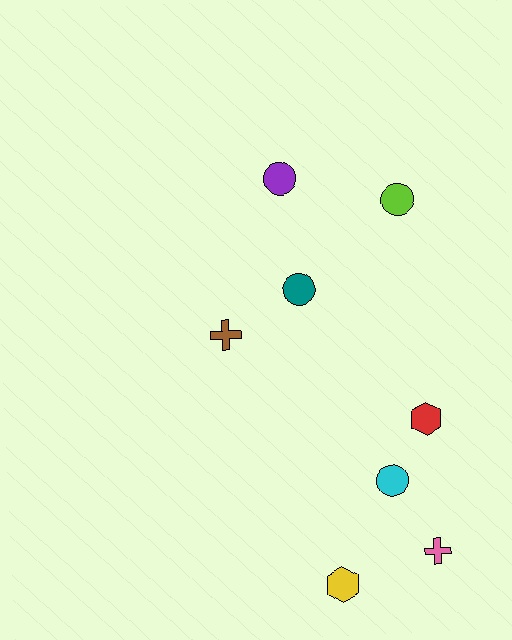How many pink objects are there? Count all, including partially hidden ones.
There is 1 pink object.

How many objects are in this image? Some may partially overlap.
There are 8 objects.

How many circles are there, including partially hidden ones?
There are 4 circles.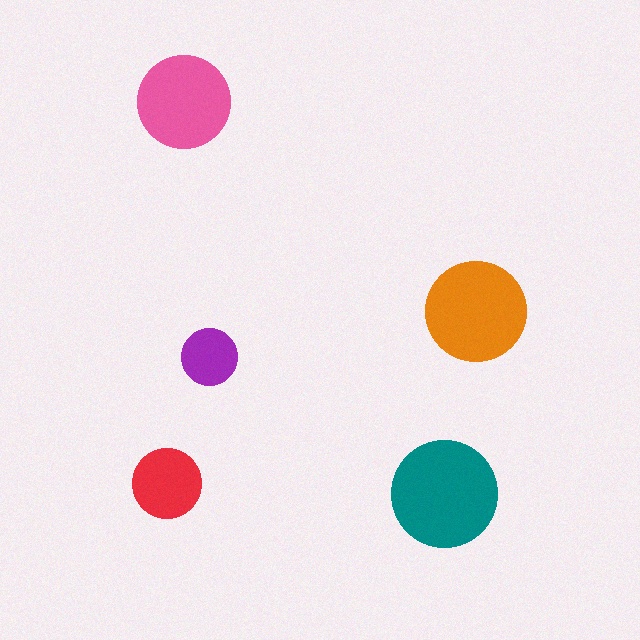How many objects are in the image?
There are 5 objects in the image.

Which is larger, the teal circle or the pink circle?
The teal one.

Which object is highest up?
The pink circle is topmost.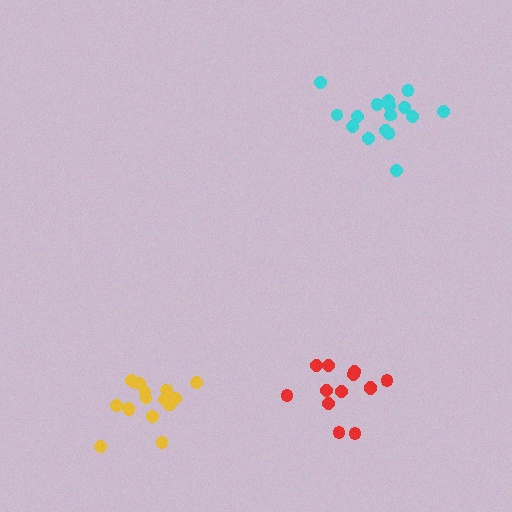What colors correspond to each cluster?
The clusters are colored: cyan, red, yellow.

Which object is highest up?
The cyan cluster is topmost.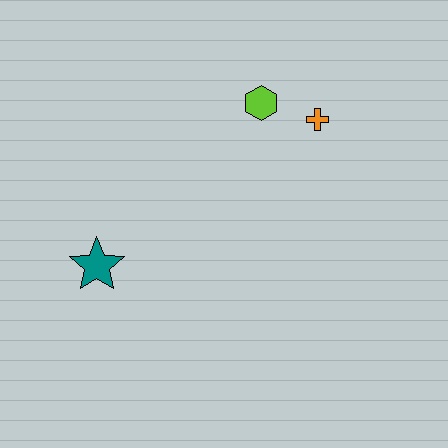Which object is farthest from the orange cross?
The teal star is farthest from the orange cross.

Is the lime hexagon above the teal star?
Yes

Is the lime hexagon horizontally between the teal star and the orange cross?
Yes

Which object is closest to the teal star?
The lime hexagon is closest to the teal star.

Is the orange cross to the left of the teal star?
No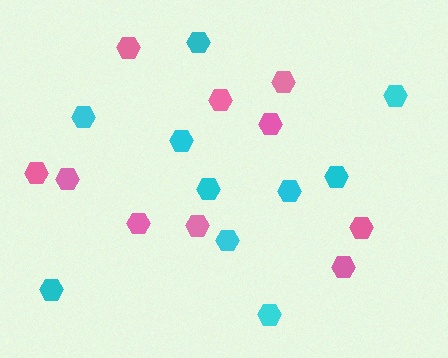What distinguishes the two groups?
There are 2 groups: one group of pink hexagons (10) and one group of cyan hexagons (10).